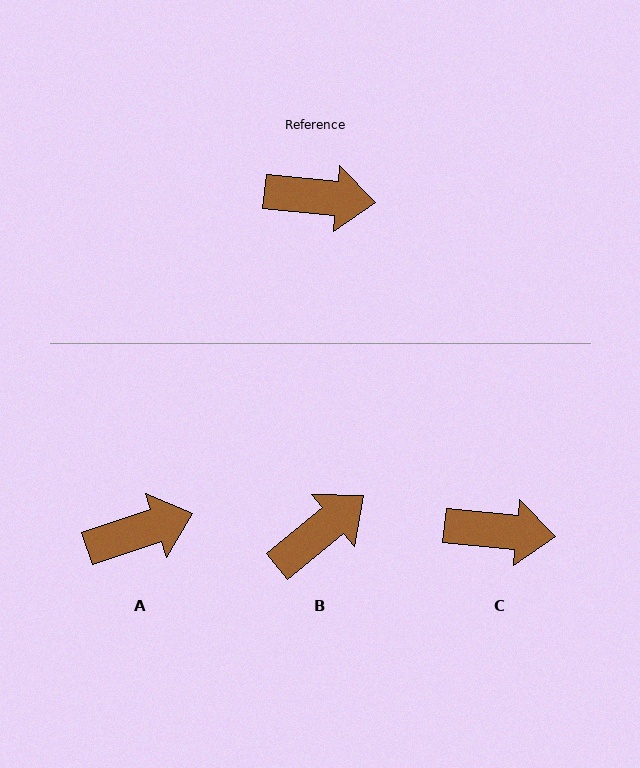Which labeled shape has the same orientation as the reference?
C.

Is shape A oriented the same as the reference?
No, it is off by about 24 degrees.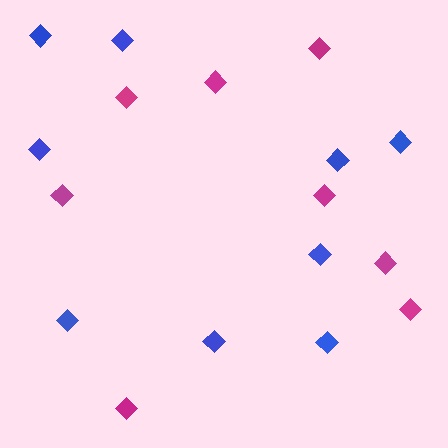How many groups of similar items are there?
There are 2 groups: one group of blue diamonds (9) and one group of magenta diamonds (8).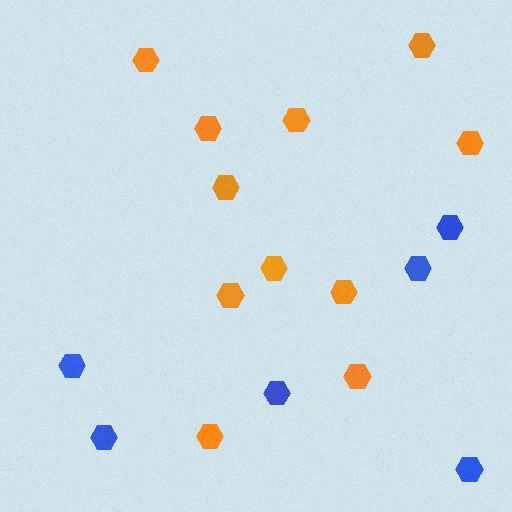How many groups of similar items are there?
There are 2 groups: one group of orange hexagons (11) and one group of blue hexagons (6).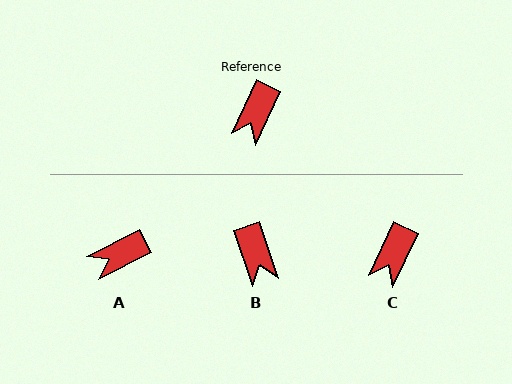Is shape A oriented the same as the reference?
No, it is off by about 38 degrees.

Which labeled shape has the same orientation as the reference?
C.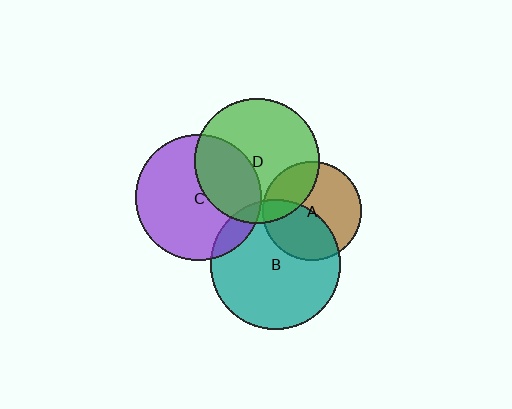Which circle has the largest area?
Circle B (teal).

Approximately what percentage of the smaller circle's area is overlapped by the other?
Approximately 35%.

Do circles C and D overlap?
Yes.